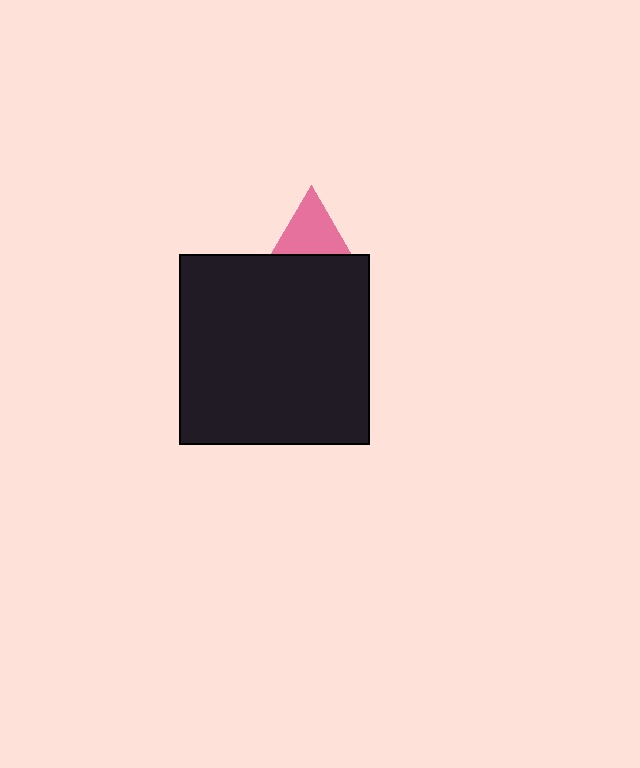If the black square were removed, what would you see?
You would see the complete pink triangle.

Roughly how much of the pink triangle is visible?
About half of it is visible (roughly 55%).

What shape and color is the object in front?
The object in front is a black square.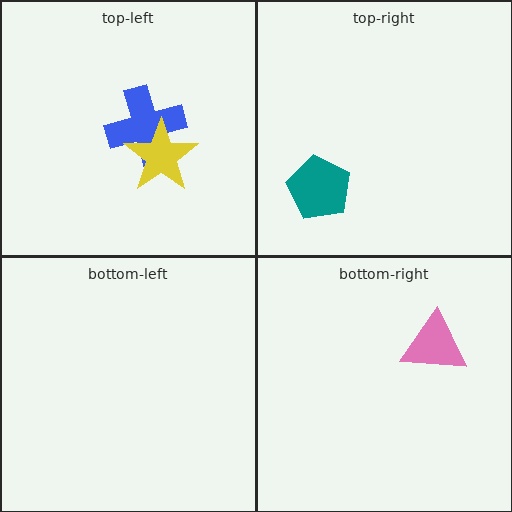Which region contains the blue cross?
The top-left region.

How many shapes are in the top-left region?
2.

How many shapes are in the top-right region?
1.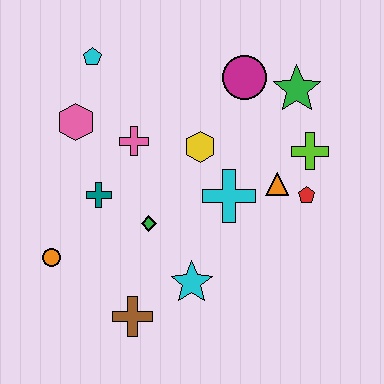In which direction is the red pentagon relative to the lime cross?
The red pentagon is below the lime cross.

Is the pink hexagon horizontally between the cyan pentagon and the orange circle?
Yes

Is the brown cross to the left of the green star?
Yes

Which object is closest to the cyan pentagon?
The pink hexagon is closest to the cyan pentagon.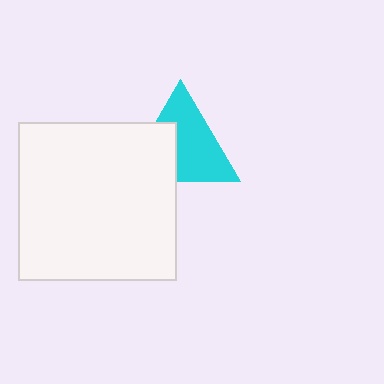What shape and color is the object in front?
The object in front is a white square.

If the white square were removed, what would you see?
You would see the complete cyan triangle.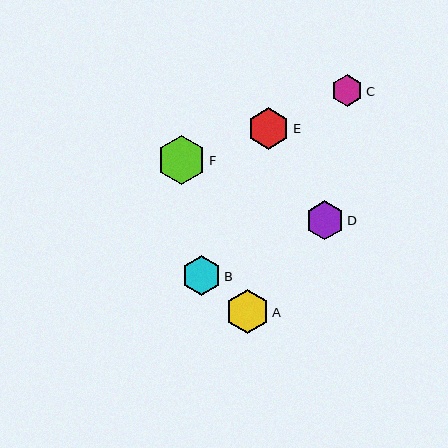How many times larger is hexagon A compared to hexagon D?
Hexagon A is approximately 1.1 times the size of hexagon D.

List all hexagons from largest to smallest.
From largest to smallest: F, A, E, B, D, C.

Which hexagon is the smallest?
Hexagon C is the smallest with a size of approximately 31 pixels.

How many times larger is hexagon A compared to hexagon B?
Hexagon A is approximately 1.1 times the size of hexagon B.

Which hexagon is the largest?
Hexagon F is the largest with a size of approximately 48 pixels.